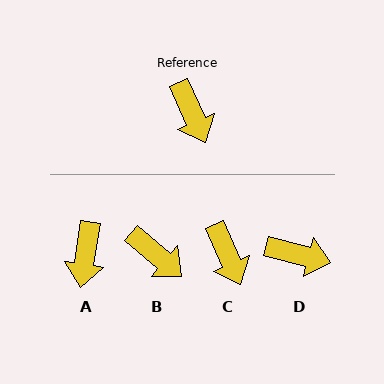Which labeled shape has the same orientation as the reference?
C.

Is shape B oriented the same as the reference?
No, it is off by about 26 degrees.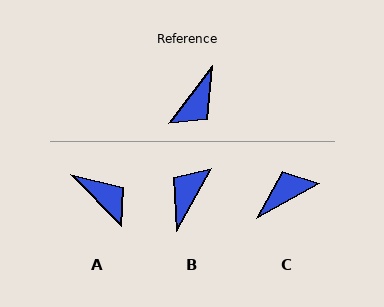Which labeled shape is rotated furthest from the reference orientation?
B, about 171 degrees away.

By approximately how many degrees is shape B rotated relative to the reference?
Approximately 171 degrees clockwise.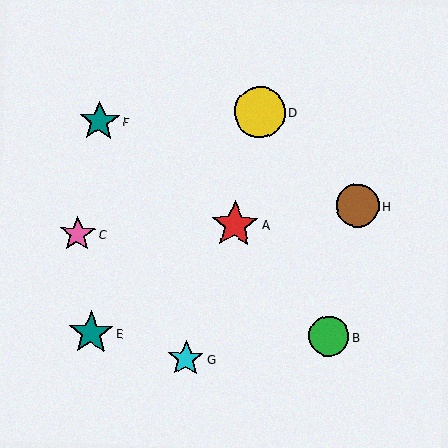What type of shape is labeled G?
Shape G is a cyan star.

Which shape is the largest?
The yellow circle (labeled D) is the largest.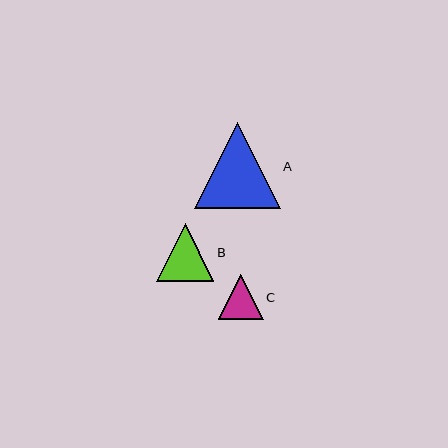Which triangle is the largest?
Triangle A is the largest with a size of approximately 86 pixels.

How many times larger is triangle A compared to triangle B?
Triangle A is approximately 1.5 times the size of triangle B.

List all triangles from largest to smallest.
From largest to smallest: A, B, C.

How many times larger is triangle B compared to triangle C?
Triangle B is approximately 1.3 times the size of triangle C.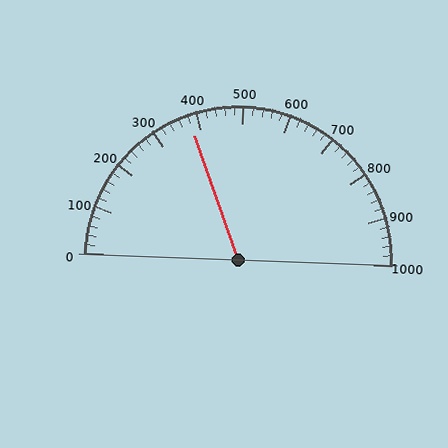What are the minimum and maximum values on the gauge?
The gauge ranges from 0 to 1000.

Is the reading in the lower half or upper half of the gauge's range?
The reading is in the lower half of the range (0 to 1000).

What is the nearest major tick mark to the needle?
The nearest major tick mark is 400.